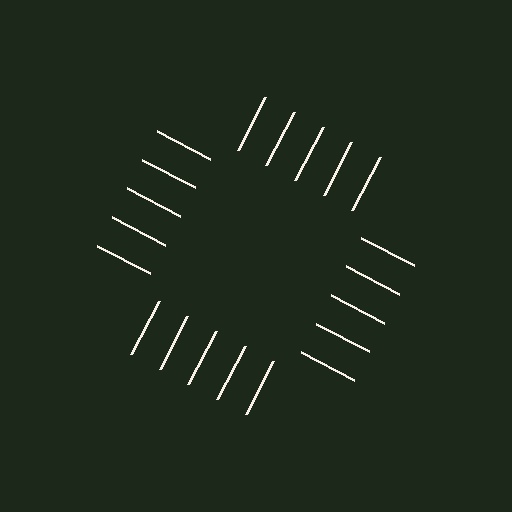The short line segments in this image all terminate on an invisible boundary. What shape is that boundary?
An illusory square — the line segments terminate on its edges but no continuous stroke is drawn.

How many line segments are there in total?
20 — 5 along each of the 4 edges.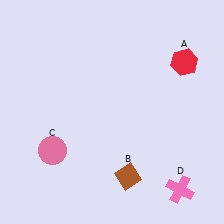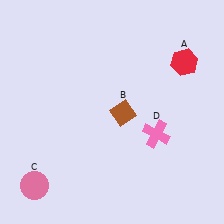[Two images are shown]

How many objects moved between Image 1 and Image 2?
3 objects moved between the two images.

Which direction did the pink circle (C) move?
The pink circle (C) moved down.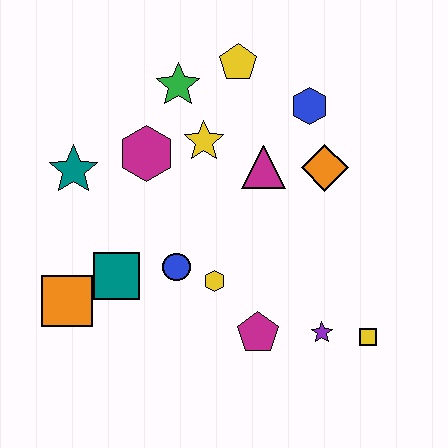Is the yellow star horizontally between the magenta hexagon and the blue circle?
No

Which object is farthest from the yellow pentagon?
The yellow square is farthest from the yellow pentagon.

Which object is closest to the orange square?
The teal square is closest to the orange square.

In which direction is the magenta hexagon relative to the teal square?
The magenta hexagon is above the teal square.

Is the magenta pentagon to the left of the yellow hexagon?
No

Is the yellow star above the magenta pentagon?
Yes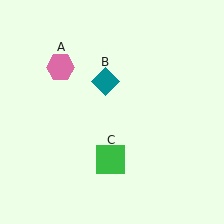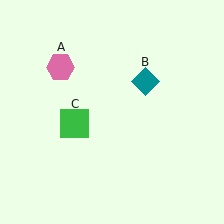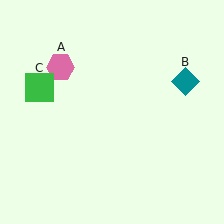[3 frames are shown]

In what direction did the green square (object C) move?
The green square (object C) moved up and to the left.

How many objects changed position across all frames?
2 objects changed position: teal diamond (object B), green square (object C).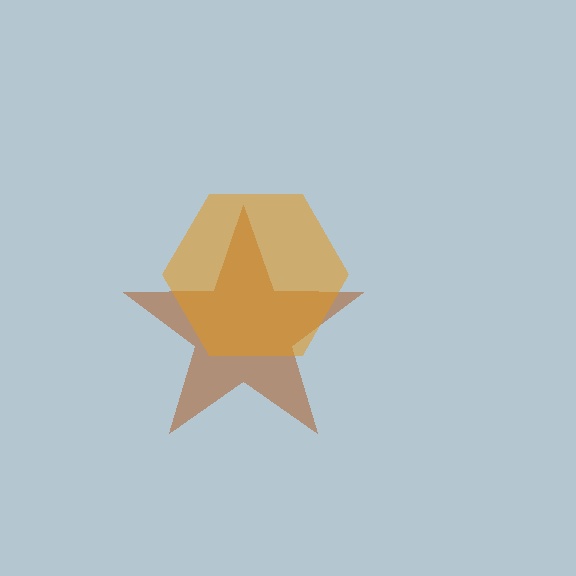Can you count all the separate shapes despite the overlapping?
Yes, there are 2 separate shapes.